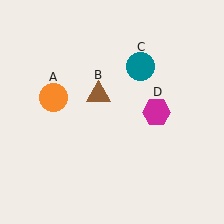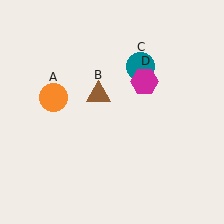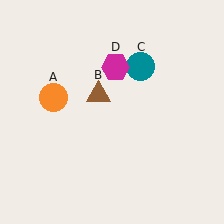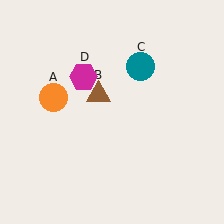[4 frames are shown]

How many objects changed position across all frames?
1 object changed position: magenta hexagon (object D).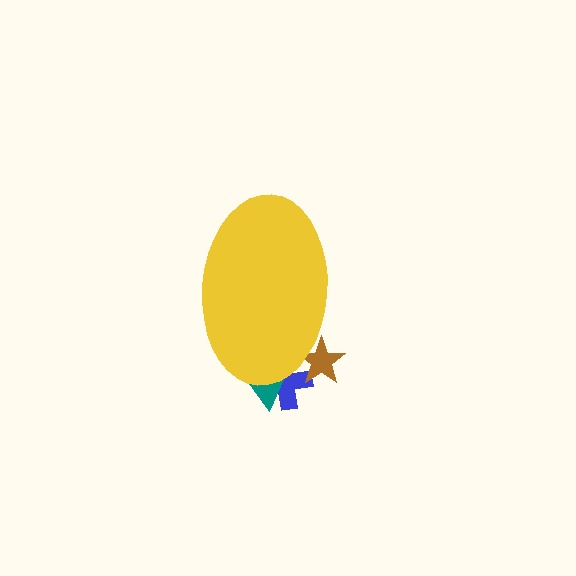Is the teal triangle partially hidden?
Yes, the teal triangle is partially hidden behind the yellow ellipse.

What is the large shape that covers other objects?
A yellow ellipse.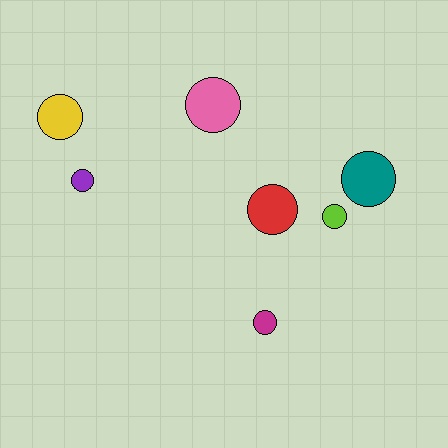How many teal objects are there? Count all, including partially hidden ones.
There is 1 teal object.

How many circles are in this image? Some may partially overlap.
There are 7 circles.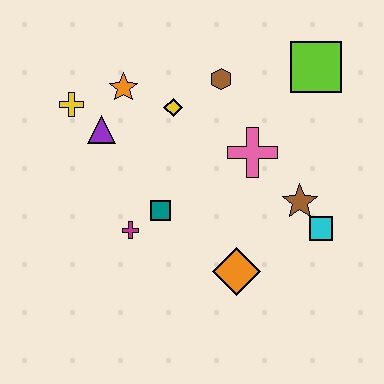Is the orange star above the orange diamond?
Yes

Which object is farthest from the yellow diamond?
The cyan square is farthest from the yellow diamond.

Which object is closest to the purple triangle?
The yellow cross is closest to the purple triangle.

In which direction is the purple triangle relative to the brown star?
The purple triangle is to the left of the brown star.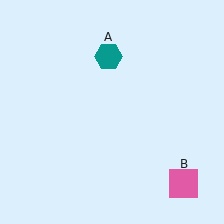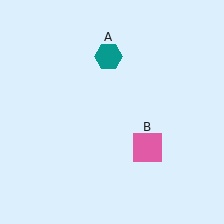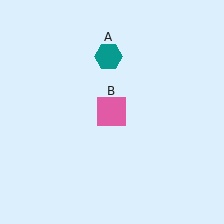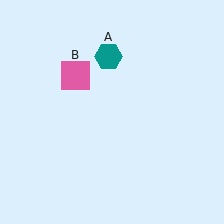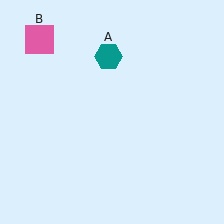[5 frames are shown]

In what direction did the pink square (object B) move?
The pink square (object B) moved up and to the left.